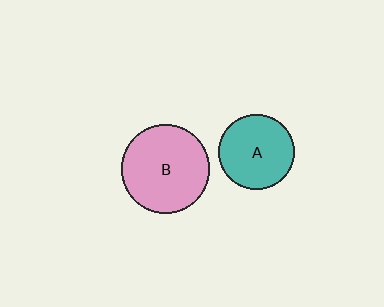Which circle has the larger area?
Circle B (pink).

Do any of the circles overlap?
No, none of the circles overlap.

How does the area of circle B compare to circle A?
Approximately 1.4 times.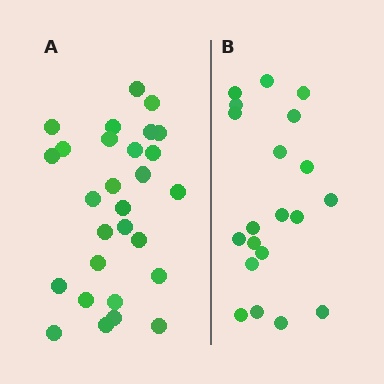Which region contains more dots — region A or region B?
Region A (the left region) has more dots.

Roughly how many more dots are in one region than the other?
Region A has roughly 8 or so more dots than region B.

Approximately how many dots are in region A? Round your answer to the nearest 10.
About 30 dots. (The exact count is 28, which rounds to 30.)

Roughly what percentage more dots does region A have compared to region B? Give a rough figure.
About 40% more.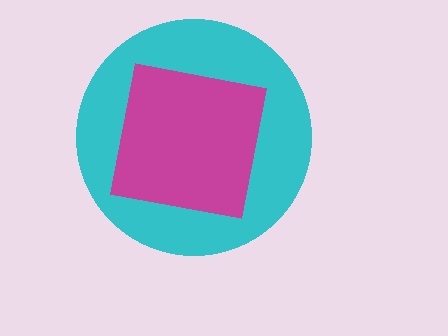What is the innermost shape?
The magenta square.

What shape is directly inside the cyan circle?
The magenta square.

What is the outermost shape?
The cyan circle.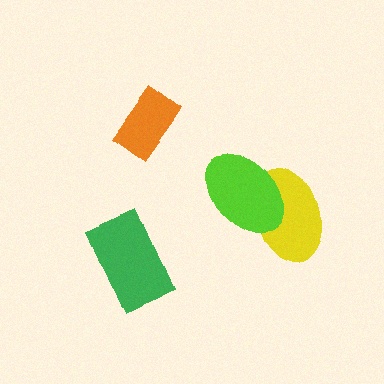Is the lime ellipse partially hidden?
No, no other shape covers it.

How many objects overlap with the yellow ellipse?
1 object overlaps with the yellow ellipse.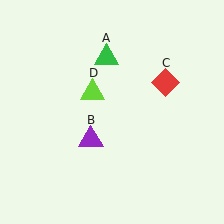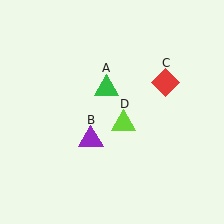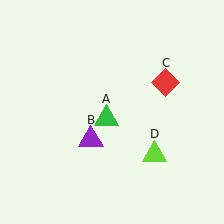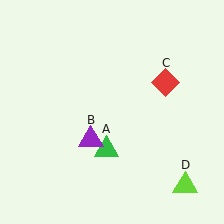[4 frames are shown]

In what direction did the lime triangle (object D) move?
The lime triangle (object D) moved down and to the right.